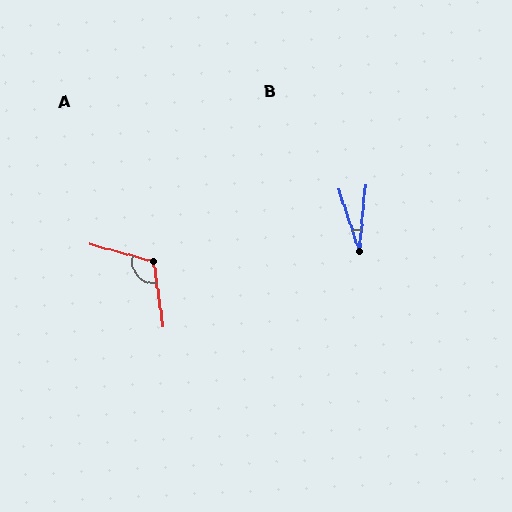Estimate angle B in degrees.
Approximately 23 degrees.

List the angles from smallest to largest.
B (23°), A (114°).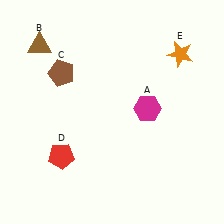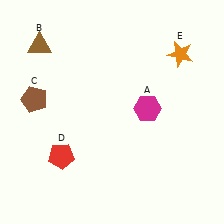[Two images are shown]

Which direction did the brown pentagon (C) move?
The brown pentagon (C) moved left.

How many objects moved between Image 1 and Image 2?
1 object moved between the two images.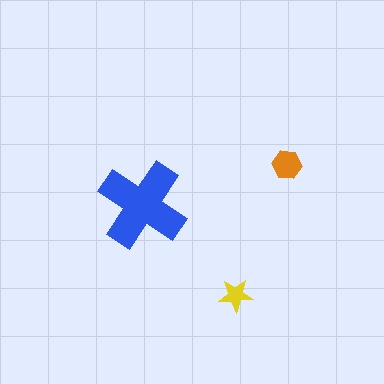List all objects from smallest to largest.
The yellow star, the orange hexagon, the blue cross.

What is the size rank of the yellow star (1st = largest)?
3rd.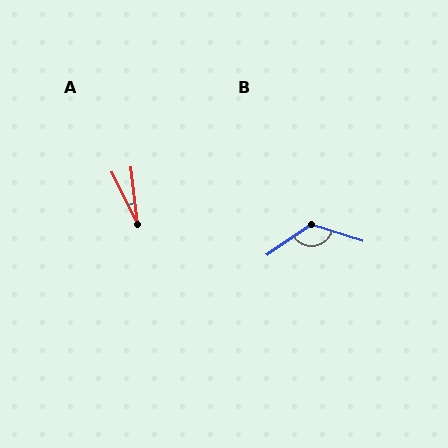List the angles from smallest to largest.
A (20°), B (127°).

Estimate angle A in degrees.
Approximately 20 degrees.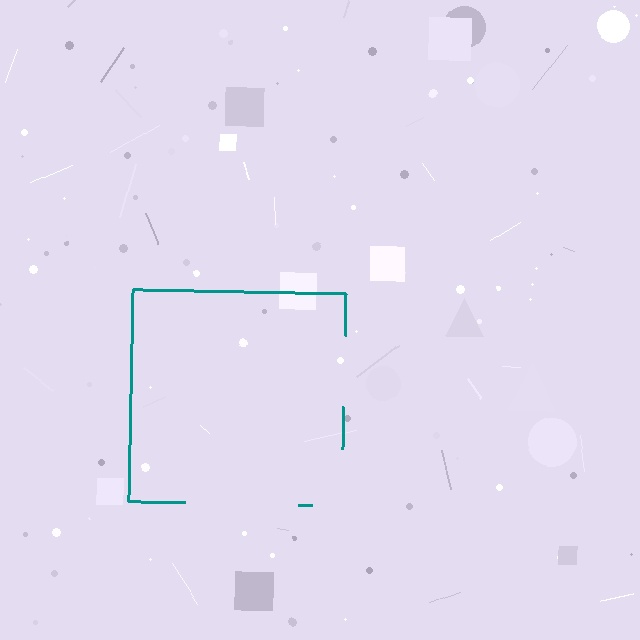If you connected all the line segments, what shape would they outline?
They would outline a square.